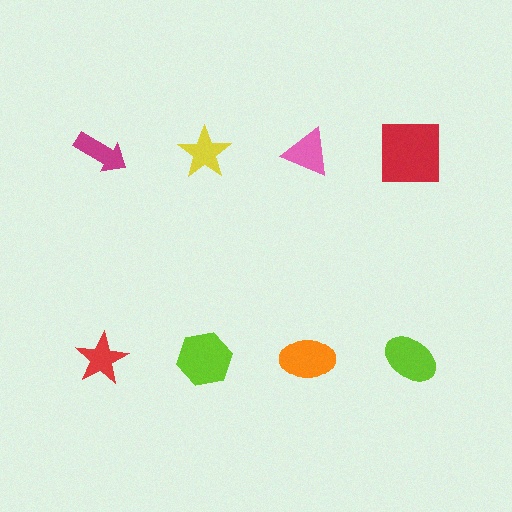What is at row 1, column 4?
A red square.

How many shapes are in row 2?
4 shapes.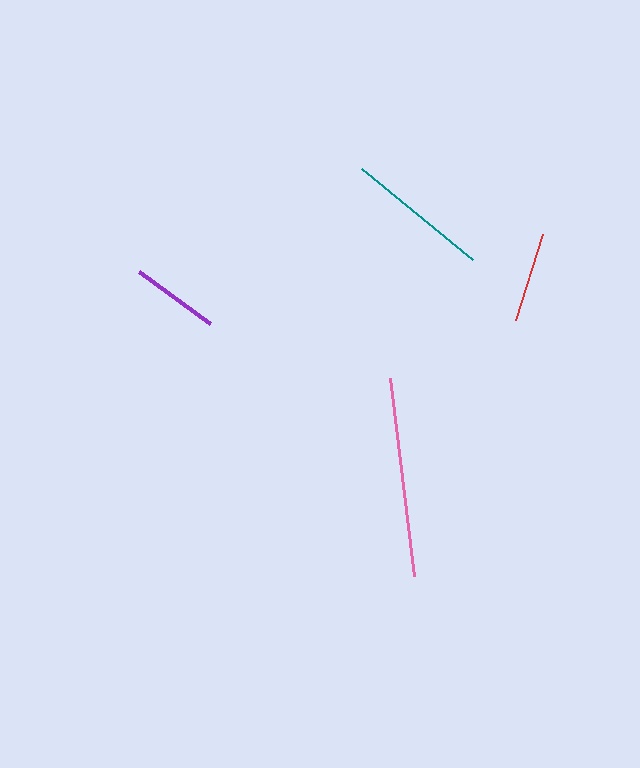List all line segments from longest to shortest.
From longest to shortest: pink, teal, red, purple.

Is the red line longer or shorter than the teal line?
The teal line is longer than the red line.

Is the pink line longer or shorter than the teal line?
The pink line is longer than the teal line.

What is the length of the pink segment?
The pink segment is approximately 199 pixels long.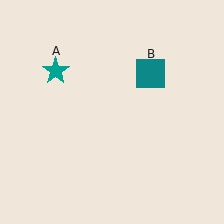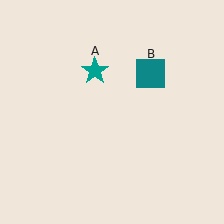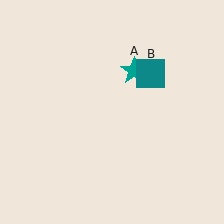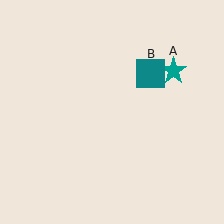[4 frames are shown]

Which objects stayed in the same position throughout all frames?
Teal square (object B) remained stationary.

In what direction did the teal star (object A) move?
The teal star (object A) moved right.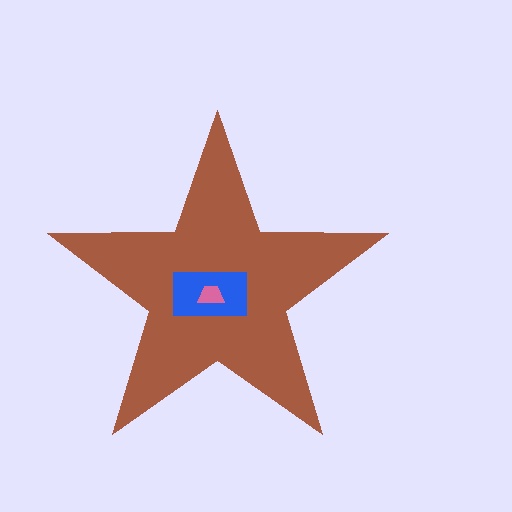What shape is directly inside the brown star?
The blue rectangle.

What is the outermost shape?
The brown star.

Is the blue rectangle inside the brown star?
Yes.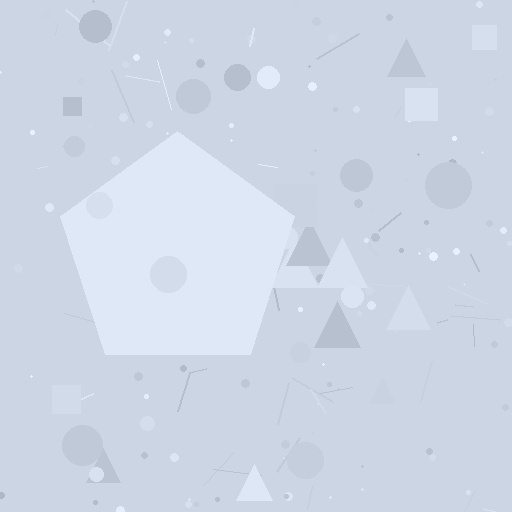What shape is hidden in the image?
A pentagon is hidden in the image.